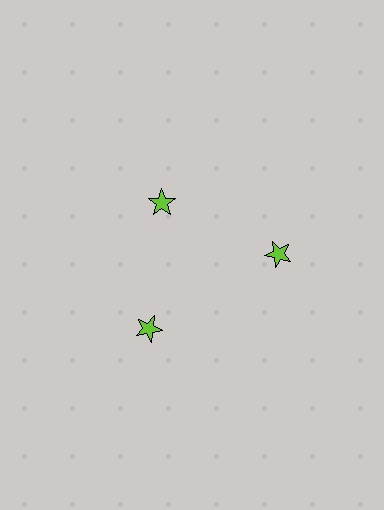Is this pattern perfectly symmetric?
No. The 3 lime stars are arranged in a ring, but one element near the 11 o'clock position is pulled inward toward the center, breaking the 3-fold rotational symmetry.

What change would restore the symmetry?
The symmetry would be restored by moving it outward, back onto the ring so that all 3 stars sit at equal angles and equal distance from the center.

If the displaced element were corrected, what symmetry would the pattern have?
It would have 3-fold rotational symmetry — the pattern would map onto itself every 120 degrees.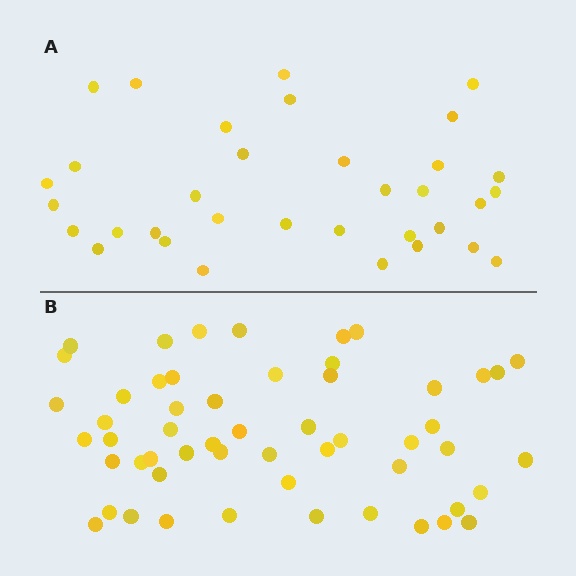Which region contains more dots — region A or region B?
Region B (the bottom region) has more dots.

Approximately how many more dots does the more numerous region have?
Region B has approximately 20 more dots than region A.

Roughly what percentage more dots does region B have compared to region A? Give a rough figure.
About 60% more.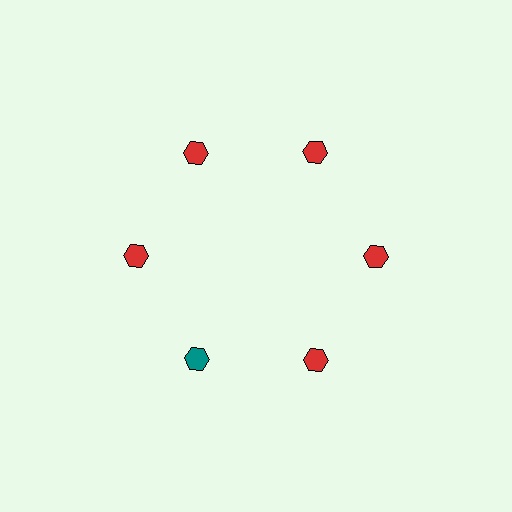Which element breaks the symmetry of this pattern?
The teal hexagon at roughly the 7 o'clock position breaks the symmetry. All other shapes are red hexagons.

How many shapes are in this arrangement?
There are 6 shapes arranged in a ring pattern.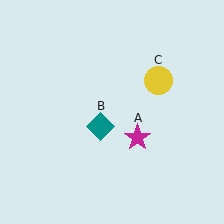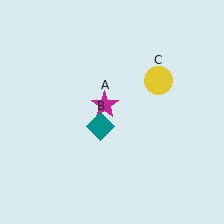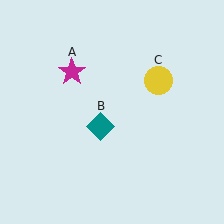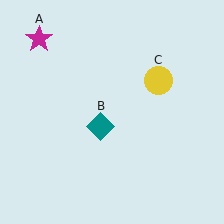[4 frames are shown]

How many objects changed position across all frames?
1 object changed position: magenta star (object A).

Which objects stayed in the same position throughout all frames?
Teal diamond (object B) and yellow circle (object C) remained stationary.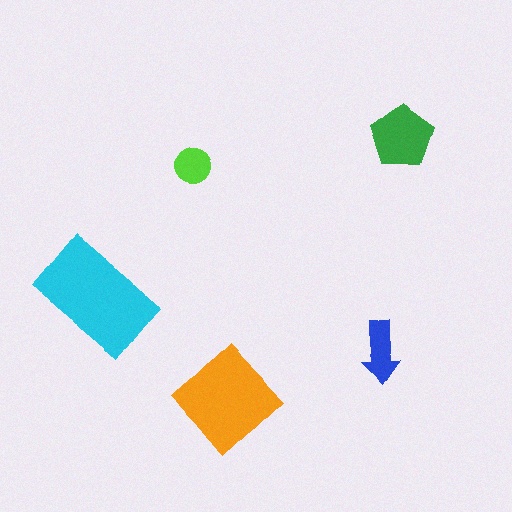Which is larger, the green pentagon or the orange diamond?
The orange diamond.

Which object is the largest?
The cyan rectangle.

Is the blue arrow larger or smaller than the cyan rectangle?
Smaller.